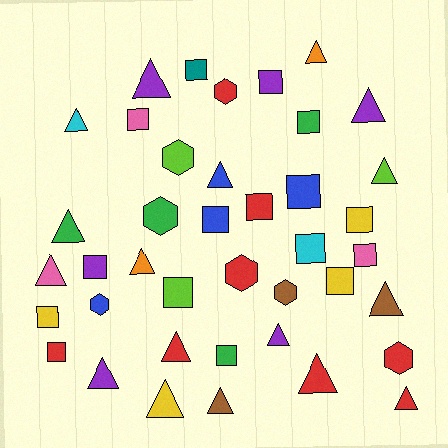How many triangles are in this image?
There are 17 triangles.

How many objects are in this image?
There are 40 objects.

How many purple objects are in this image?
There are 6 purple objects.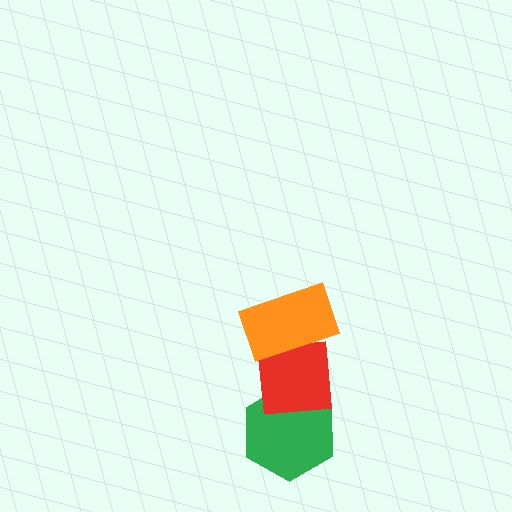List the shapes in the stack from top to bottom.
From top to bottom: the orange rectangle, the red square, the green hexagon.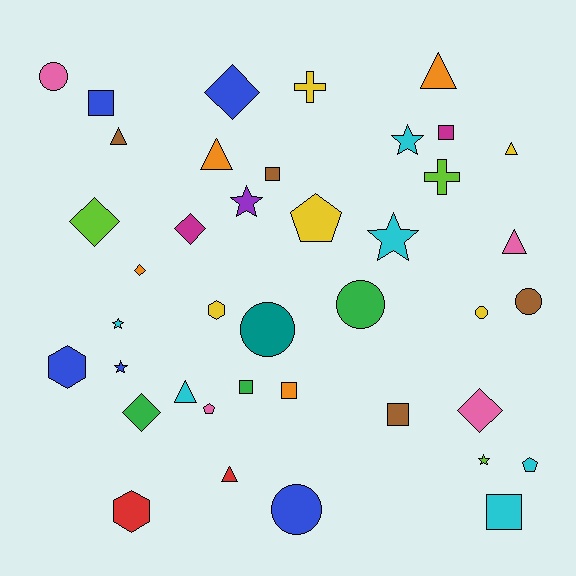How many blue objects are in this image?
There are 5 blue objects.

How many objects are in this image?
There are 40 objects.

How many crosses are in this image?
There are 2 crosses.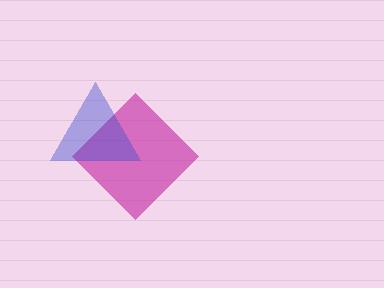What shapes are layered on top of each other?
The layered shapes are: a magenta diamond, a blue triangle.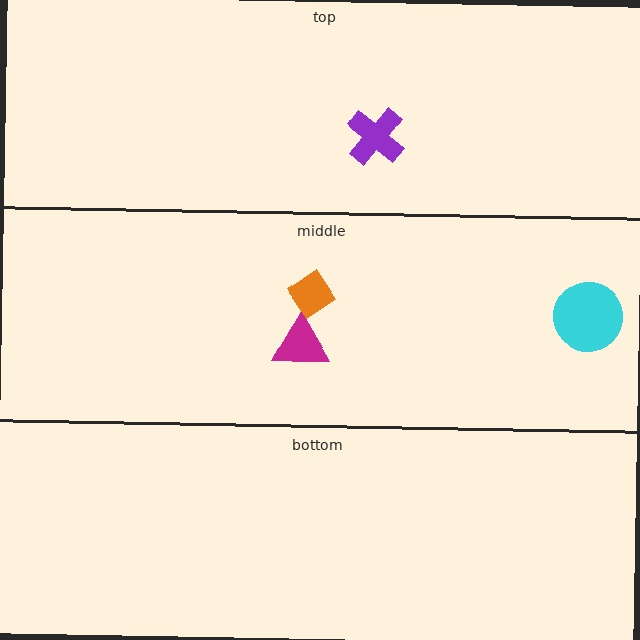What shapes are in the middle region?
The magenta triangle, the orange diamond, the cyan circle.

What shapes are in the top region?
The purple cross.